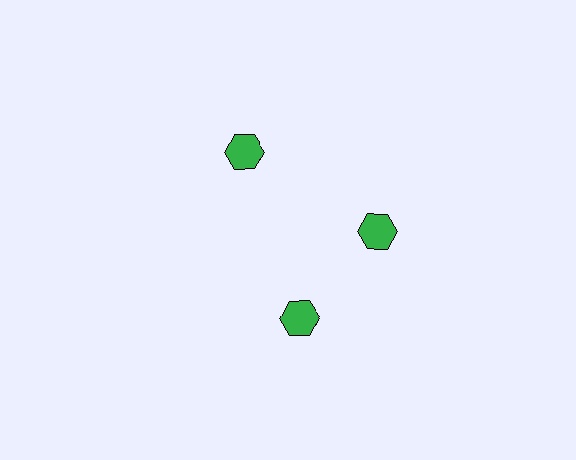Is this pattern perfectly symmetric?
No. The 3 green hexagons are arranged in a ring, but one element near the 7 o'clock position is rotated out of alignment along the ring, breaking the 3-fold rotational symmetry.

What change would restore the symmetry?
The symmetry would be restored by rotating it back into even spacing with its neighbors so that all 3 hexagons sit at equal angles and equal distance from the center.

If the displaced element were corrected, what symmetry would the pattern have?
It would have 3-fold rotational symmetry — the pattern would map onto itself every 120 degrees.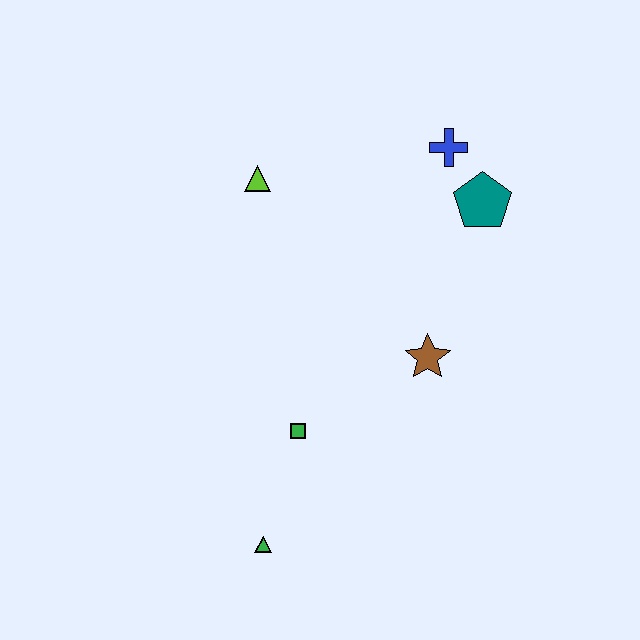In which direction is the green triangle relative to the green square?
The green triangle is below the green square.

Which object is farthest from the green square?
The blue cross is farthest from the green square.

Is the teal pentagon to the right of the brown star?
Yes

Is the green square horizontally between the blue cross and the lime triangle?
Yes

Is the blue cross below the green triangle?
No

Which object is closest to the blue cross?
The teal pentagon is closest to the blue cross.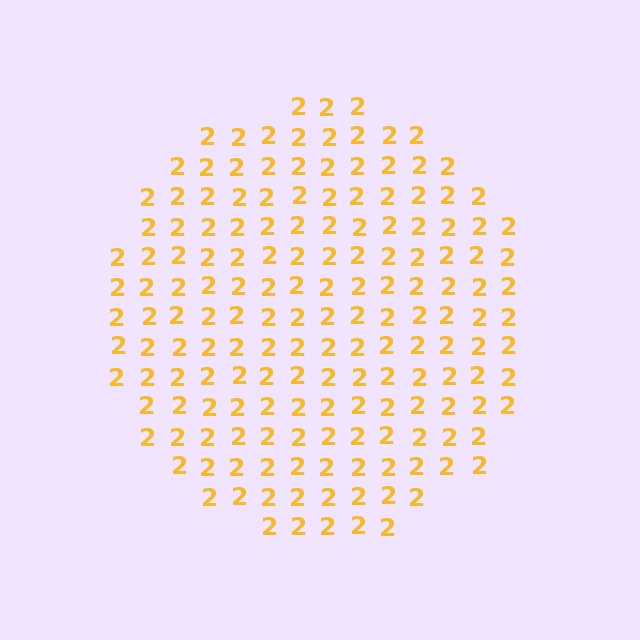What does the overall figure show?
The overall figure shows a circle.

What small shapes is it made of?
It is made of small digit 2's.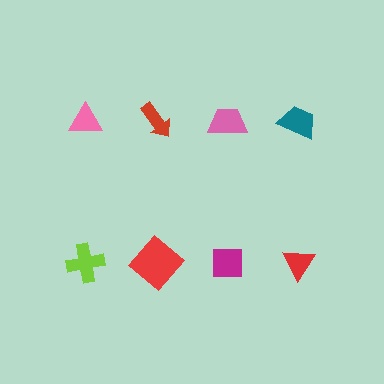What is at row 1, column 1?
A pink triangle.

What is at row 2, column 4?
A red triangle.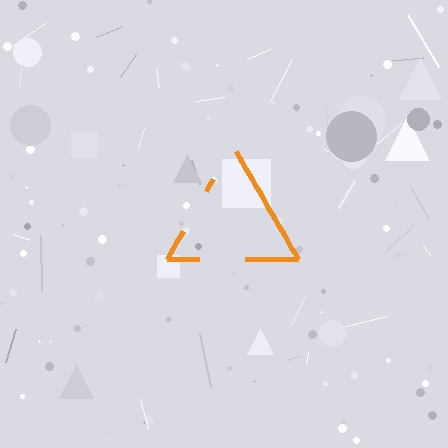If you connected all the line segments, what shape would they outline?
They would outline a triangle.